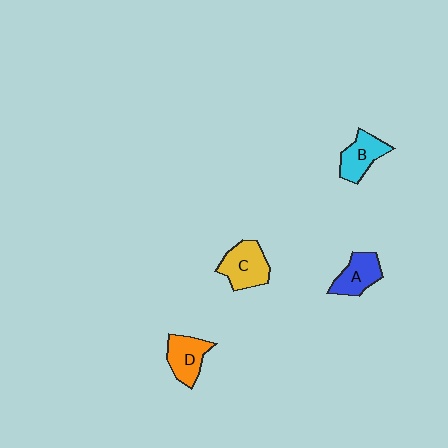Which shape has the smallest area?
Shape A (blue).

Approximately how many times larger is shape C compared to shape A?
Approximately 1.2 times.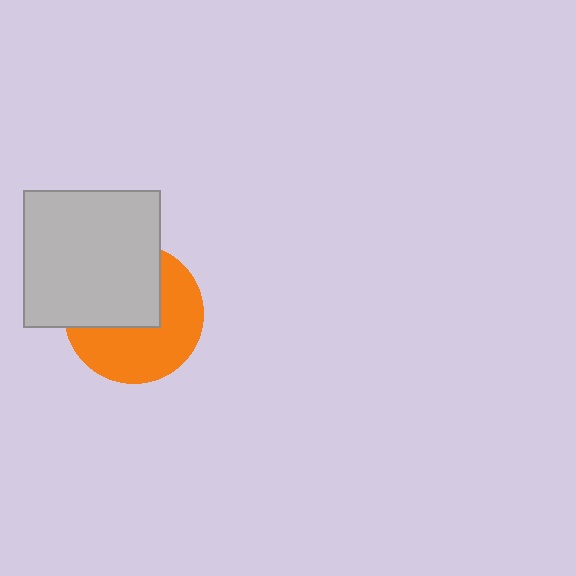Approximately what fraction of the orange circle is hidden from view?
Roughly 46% of the orange circle is hidden behind the light gray square.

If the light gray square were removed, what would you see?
You would see the complete orange circle.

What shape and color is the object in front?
The object in front is a light gray square.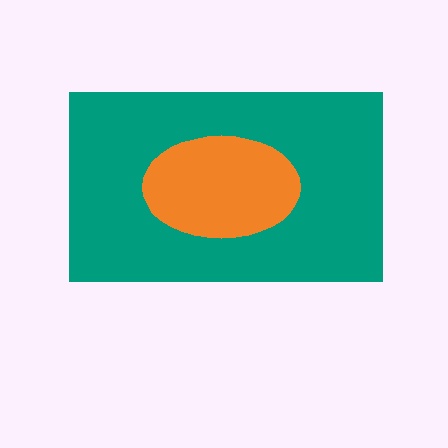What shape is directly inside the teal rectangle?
The orange ellipse.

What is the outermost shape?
The teal rectangle.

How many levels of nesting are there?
2.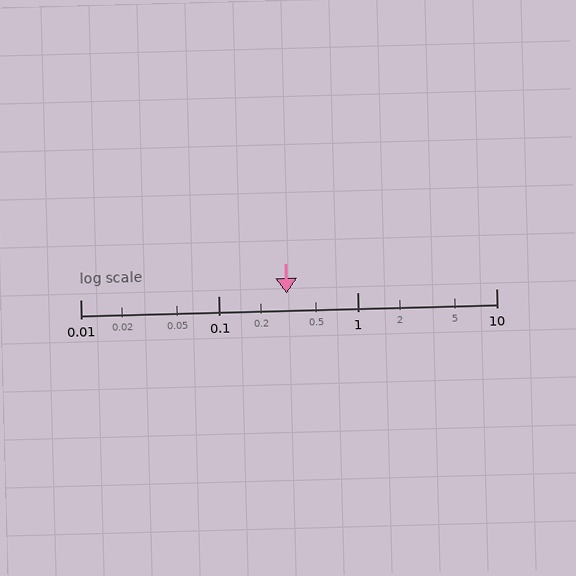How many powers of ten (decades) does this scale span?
The scale spans 3 decades, from 0.01 to 10.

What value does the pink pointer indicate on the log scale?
The pointer indicates approximately 0.31.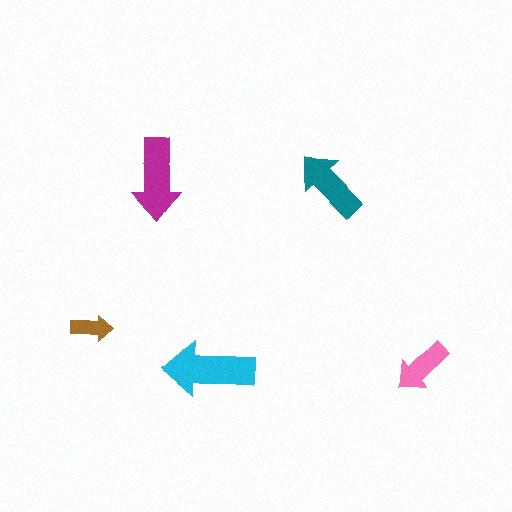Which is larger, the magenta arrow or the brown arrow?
The magenta one.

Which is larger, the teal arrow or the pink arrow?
The teal one.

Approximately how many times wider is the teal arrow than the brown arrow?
About 1.5 times wider.